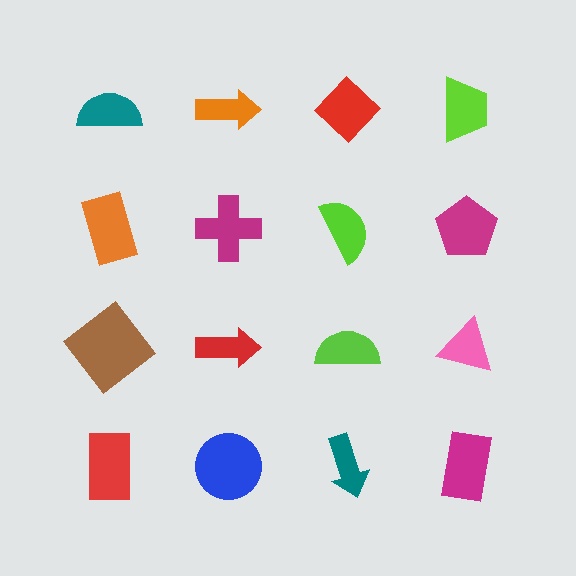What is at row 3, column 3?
A lime semicircle.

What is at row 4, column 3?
A teal arrow.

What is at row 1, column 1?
A teal semicircle.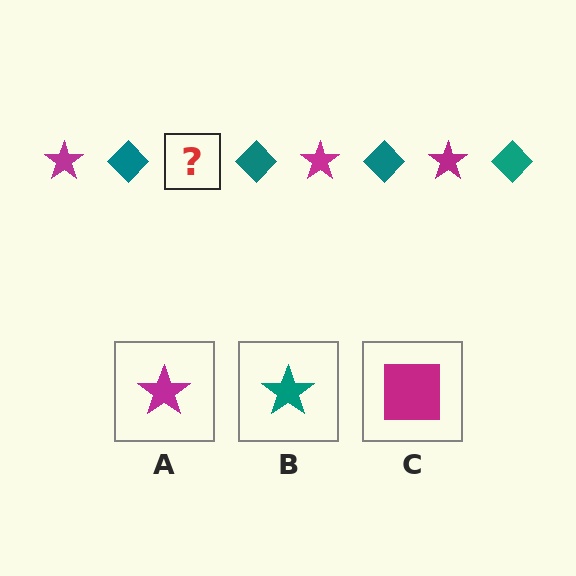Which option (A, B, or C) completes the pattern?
A.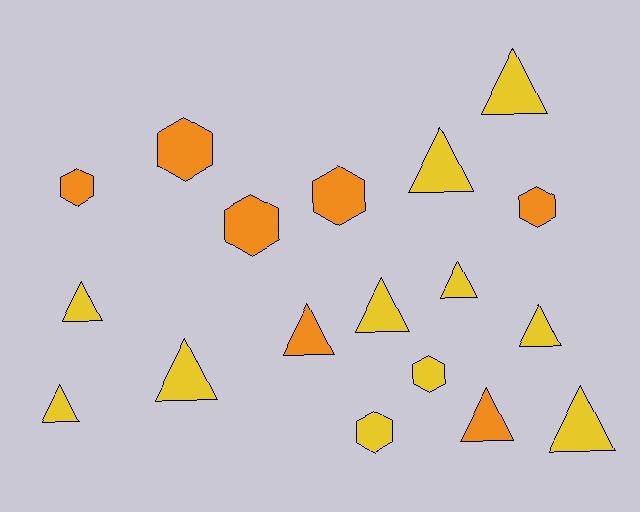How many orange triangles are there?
There are 2 orange triangles.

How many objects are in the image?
There are 18 objects.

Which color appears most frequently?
Yellow, with 11 objects.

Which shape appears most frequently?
Triangle, with 11 objects.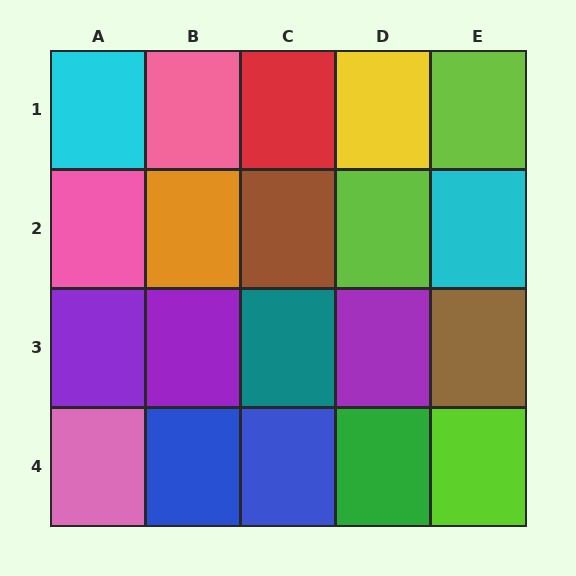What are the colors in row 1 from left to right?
Cyan, pink, red, yellow, lime.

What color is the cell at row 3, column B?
Purple.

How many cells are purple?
3 cells are purple.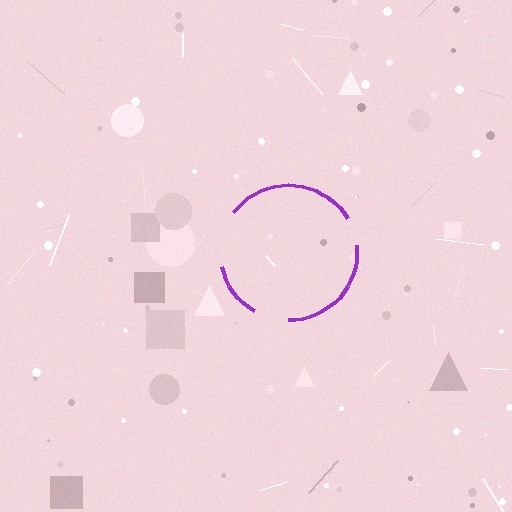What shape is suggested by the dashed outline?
The dashed outline suggests a circle.